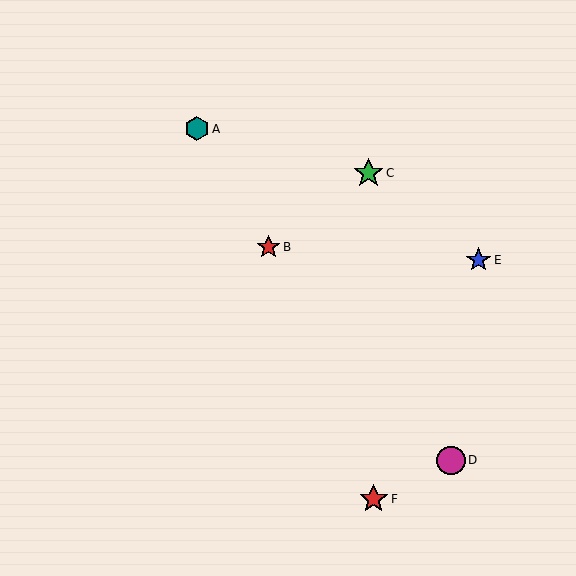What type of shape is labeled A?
Shape A is a teal hexagon.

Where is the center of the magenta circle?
The center of the magenta circle is at (451, 460).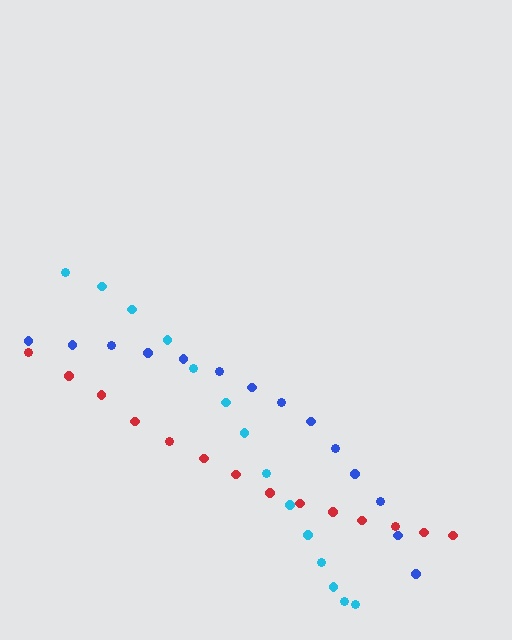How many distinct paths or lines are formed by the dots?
There are 3 distinct paths.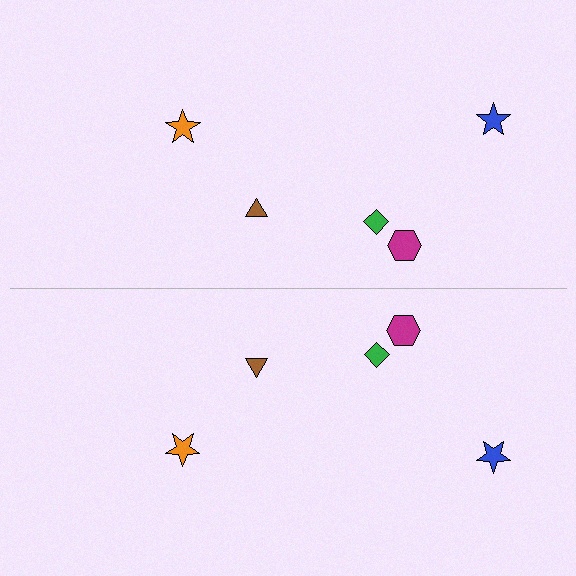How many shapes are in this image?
There are 10 shapes in this image.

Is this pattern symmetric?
Yes, this pattern has bilateral (reflection) symmetry.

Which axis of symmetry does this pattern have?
The pattern has a horizontal axis of symmetry running through the center of the image.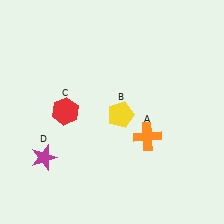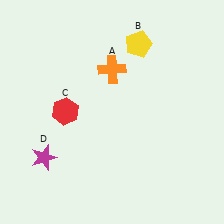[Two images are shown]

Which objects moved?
The objects that moved are: the orange cross (A), the yellow pentagon (B).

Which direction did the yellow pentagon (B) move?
The yellow pentagon (B) moved up.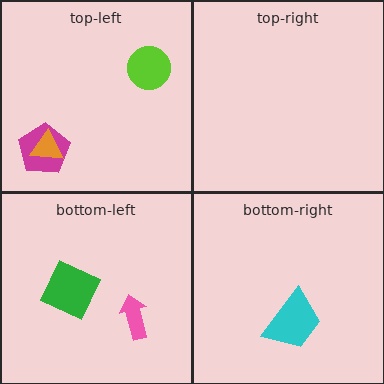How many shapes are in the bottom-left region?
2.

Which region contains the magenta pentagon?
The top-left region.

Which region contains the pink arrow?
The bottom-left region.